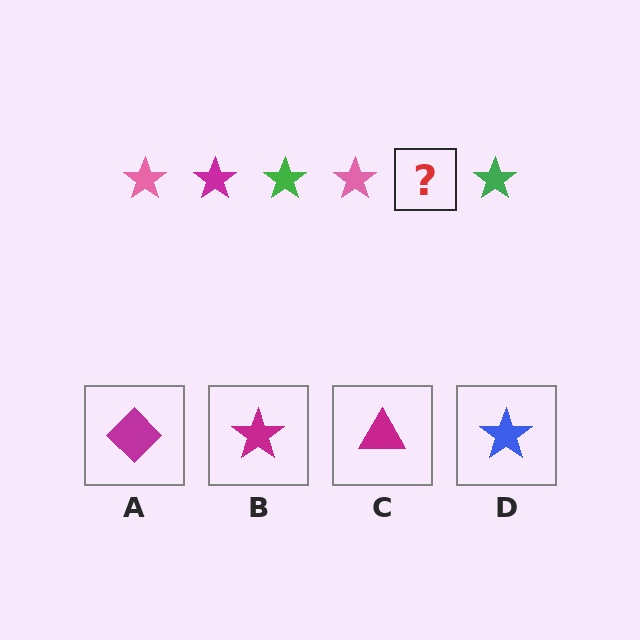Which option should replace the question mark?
Option B.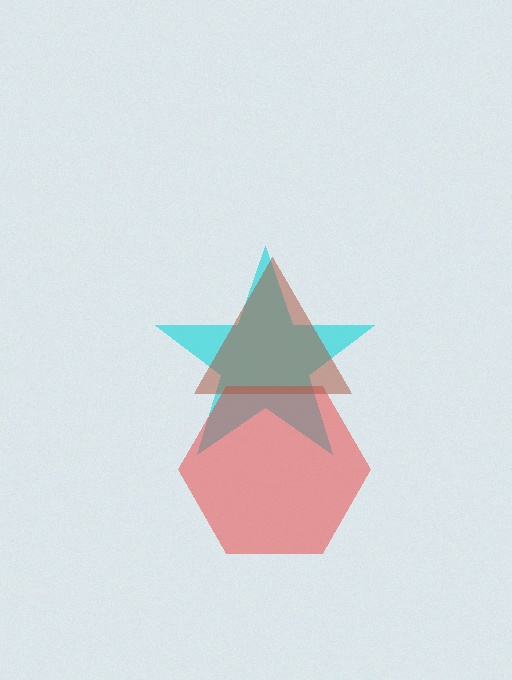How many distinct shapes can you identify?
There are 3 distinct shapes: a cyan star, a red hexagon, a brown triangle.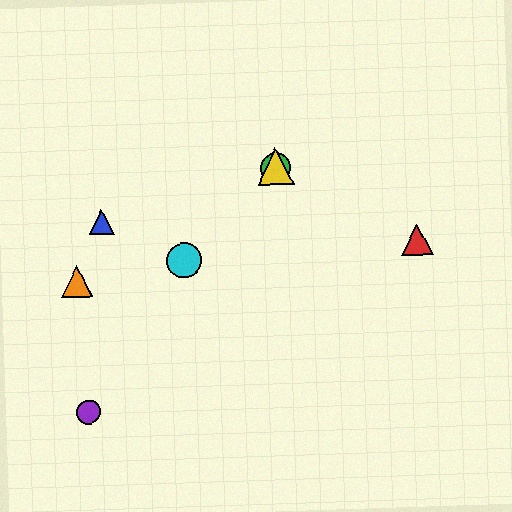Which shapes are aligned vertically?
The green circle, the yellow triangle are aligned vertically.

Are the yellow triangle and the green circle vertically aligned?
Yes, both are at x≈275.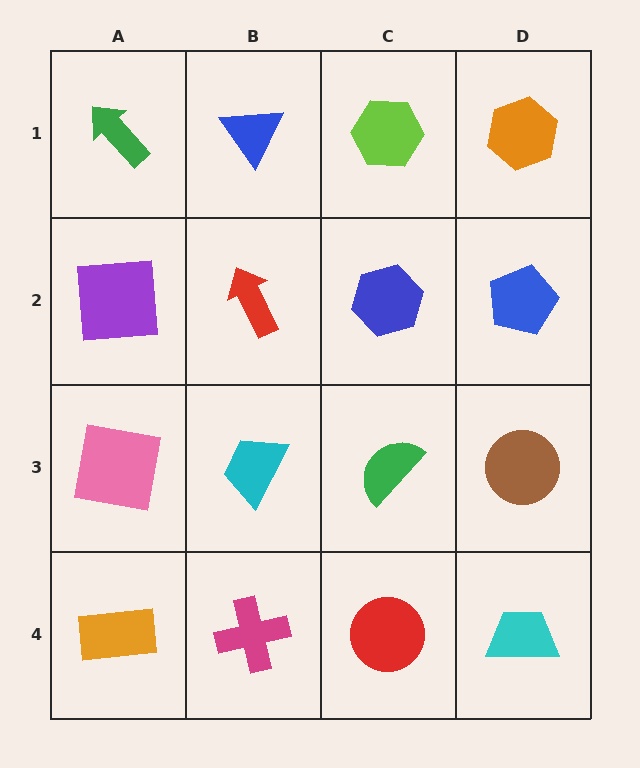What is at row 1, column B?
A blue triangle.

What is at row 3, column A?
A pink square.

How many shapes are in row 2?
4 shapes.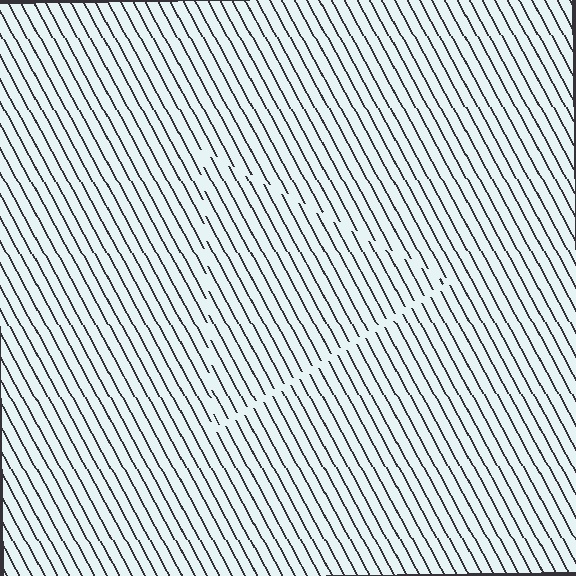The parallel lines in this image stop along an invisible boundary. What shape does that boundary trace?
An illusory triangle. The interior of the shape contains the same grating, shifted by half a period — the contour is defined by the phase discontinuity where line-ends from the inner and outer gratings abut.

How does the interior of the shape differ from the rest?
The interior of the shape contains the same grating, shifted by half a period — the contour is defined by the phase discontinuity where line-ends from the inner and outer gratings abut.